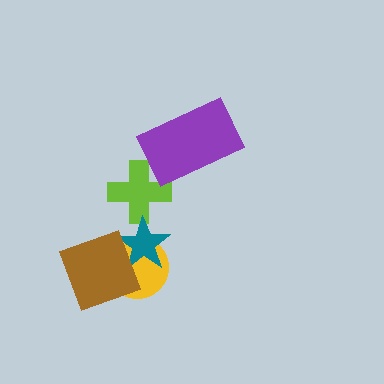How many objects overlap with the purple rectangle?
0 objects overlap with the purple rectangle.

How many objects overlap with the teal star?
3 objects overlap with the teal star.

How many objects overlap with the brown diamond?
2 objects overlap with the brown diamond.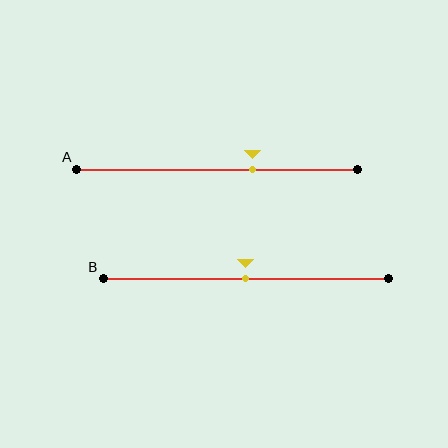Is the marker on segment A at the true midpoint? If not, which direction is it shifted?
No, the marker on segment A is shifted to the right by about 12% of the segment length.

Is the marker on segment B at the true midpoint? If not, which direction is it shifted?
Yes, the marker on segment B is at the true midpoint.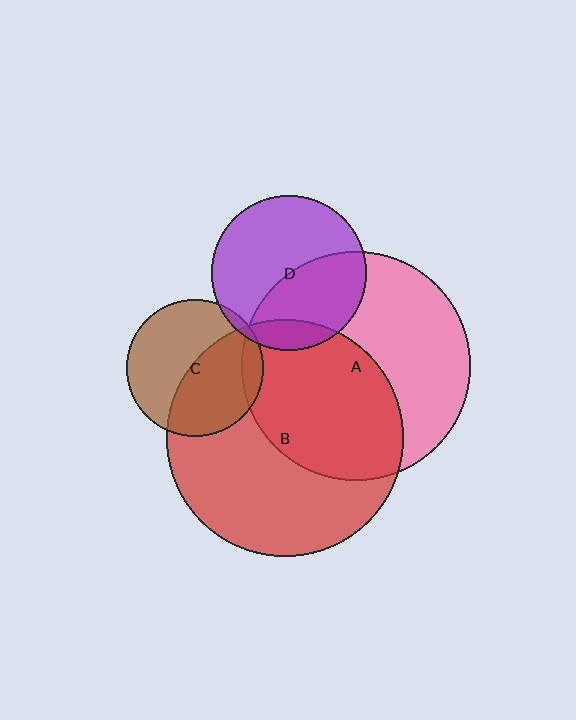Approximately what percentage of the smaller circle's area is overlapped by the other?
Approximately 50%.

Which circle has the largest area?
Circle B (red).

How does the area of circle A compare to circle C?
Approximately 2.8 times.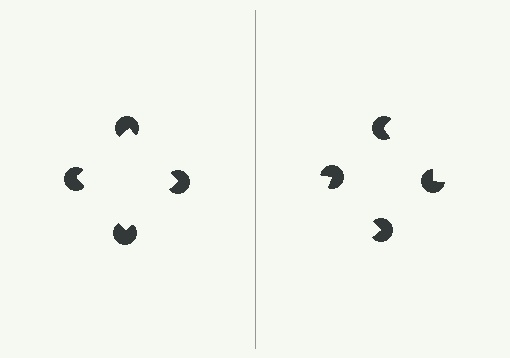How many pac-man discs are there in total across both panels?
8 — 4 on each side.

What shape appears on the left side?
An illusory square.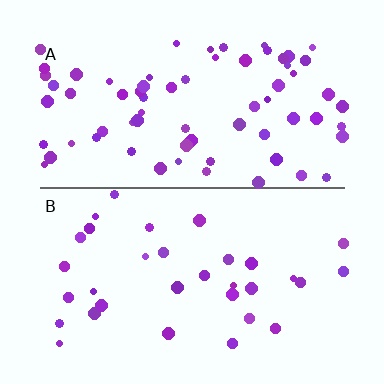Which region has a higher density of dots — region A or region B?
A (the top).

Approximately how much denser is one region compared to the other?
Approximately 2.2× — region A over region B.